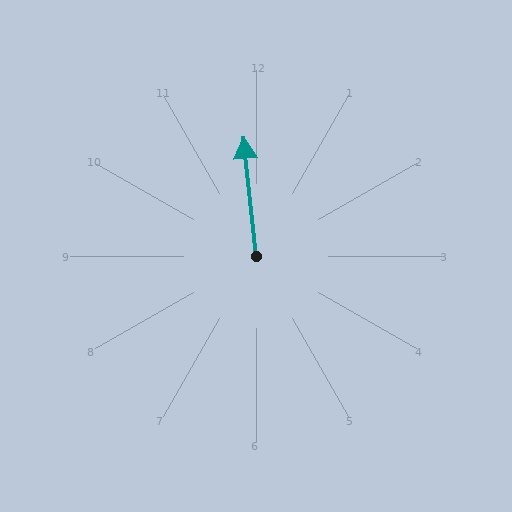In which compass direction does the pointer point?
North.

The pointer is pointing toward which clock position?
Roughly 12 o'clock.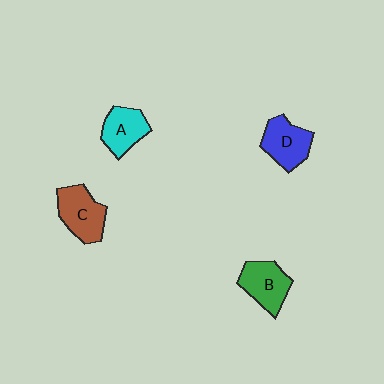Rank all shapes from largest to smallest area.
From largest to smallest: C (brown), B (green), D (blue), A (cyan).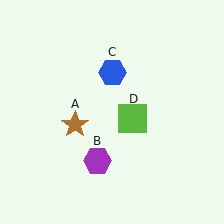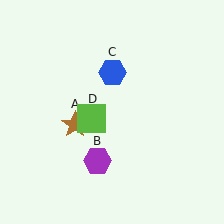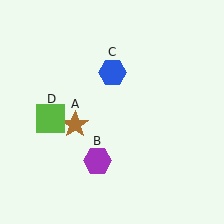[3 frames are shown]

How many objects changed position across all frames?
1 object changed position: lime square (object D).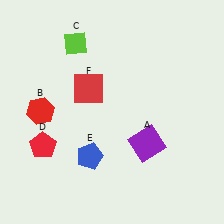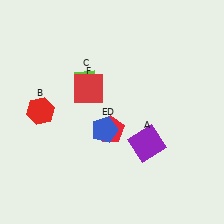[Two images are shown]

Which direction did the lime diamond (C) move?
The lime diamond (C) moved down.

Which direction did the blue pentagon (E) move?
The blue pentagon (E) moved up.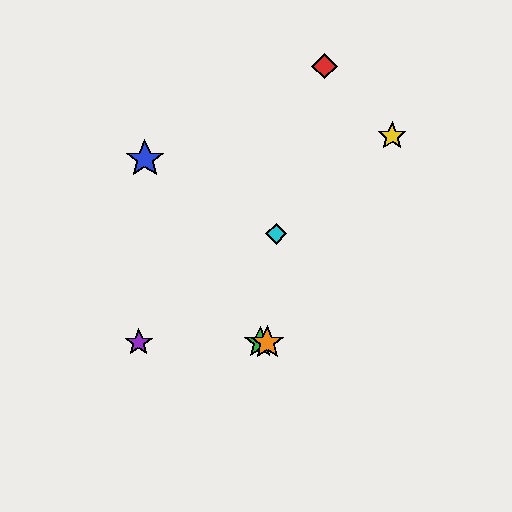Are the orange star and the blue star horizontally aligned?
No, the orange star is at y≈342 and the blue star is at y≈159.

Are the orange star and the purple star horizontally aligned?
Yes, both are at y≈342.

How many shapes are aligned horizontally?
3 shapes (the green star, the purple star, the orange star) are aligned horizontally.